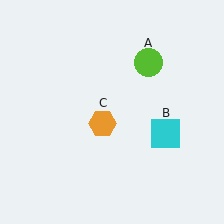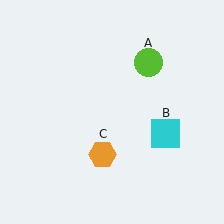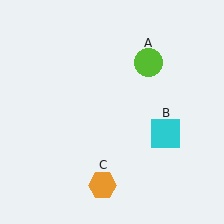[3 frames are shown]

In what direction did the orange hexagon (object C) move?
The orange hexagon (object C) moved down.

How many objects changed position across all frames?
1 object changed position: orange hexagon (object C).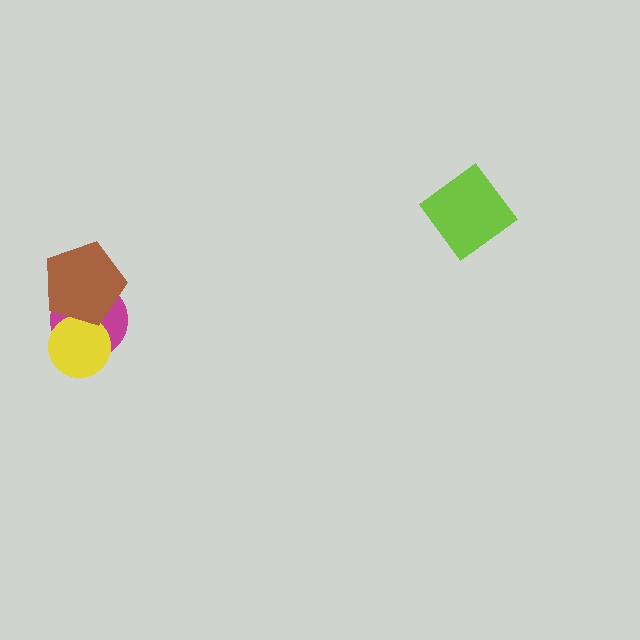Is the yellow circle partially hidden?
Yes, it is partially covered by another shape.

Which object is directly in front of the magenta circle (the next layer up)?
The yellow circle is directly in front of the magenta circle.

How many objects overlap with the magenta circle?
2 objects overlap with the magenta circle.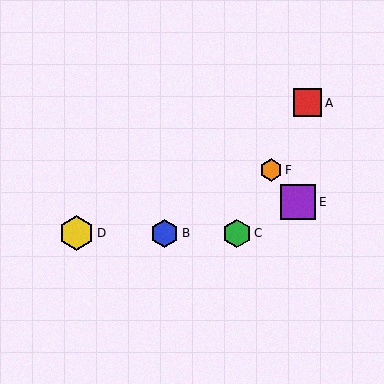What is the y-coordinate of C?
Object C is at y≈233.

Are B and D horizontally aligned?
Yes, both are at y≈233.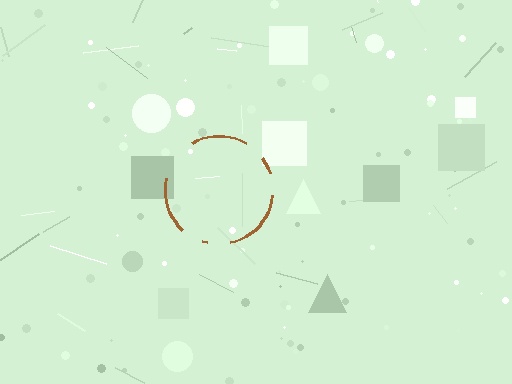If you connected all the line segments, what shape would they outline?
They would outline a circle.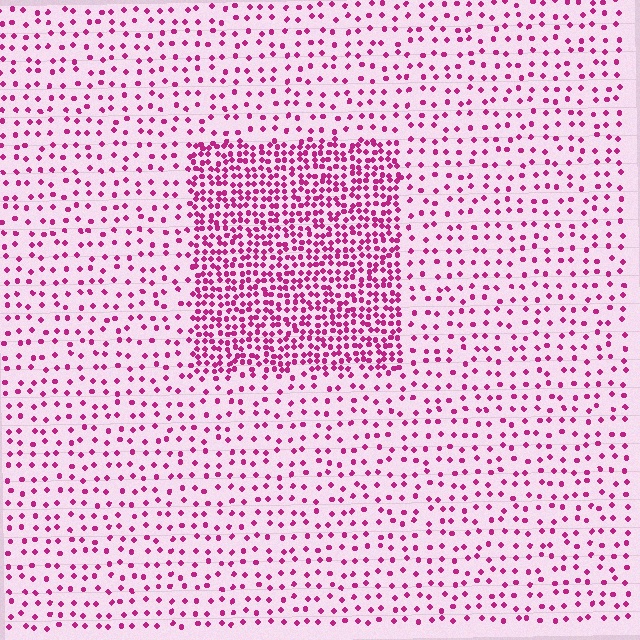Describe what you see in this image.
The image contains small magenta elements arranged at two different densities. A rectangle-shaped region is visible where the elements are more densely packed than the surrounding area.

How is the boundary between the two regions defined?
The boundary is defined by a change in element density (approximately 2.7x ratio). All elements are the same color, size, and shape.